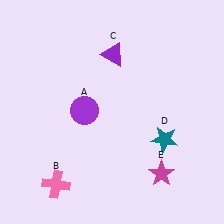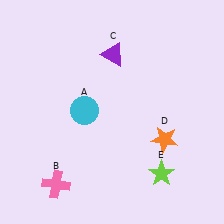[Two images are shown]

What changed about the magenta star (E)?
In Image 1, E is magenta. In Image 2, it changed to lime.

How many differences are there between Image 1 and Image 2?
There are 3 differences between the two images.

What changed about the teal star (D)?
In Image 1, D is teal. In Image 2, it changed to orange.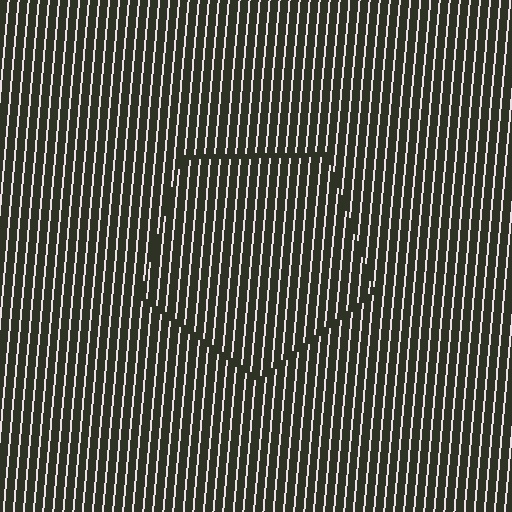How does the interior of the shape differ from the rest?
The interior of the shape contains the same grating, shifted by half a period — the contour is defined by the phase discontinuity where line-ends from the inner and outer gratings abut.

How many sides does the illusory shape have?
5 sides — the line-ends trace a pentagon.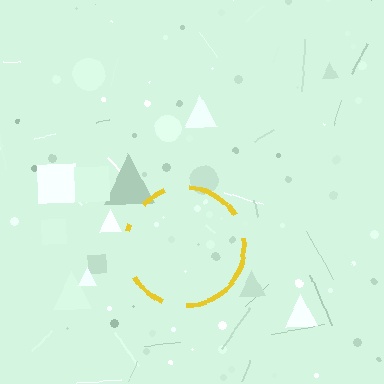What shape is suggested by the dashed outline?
The dashed outline suggests a circle.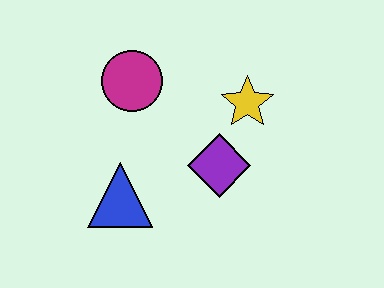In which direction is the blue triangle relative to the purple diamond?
The blue triangle is to the left of the purple diamond.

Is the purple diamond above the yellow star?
No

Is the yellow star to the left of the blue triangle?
No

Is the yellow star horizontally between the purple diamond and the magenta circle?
No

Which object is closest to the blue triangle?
The purple diamond is closest to the blue triangle.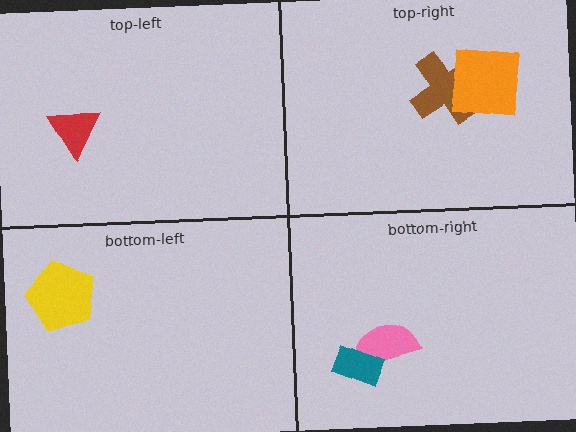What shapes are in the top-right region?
The brown cross, the orange square.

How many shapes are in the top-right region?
2.